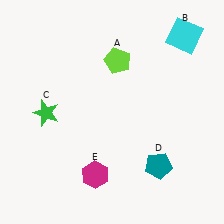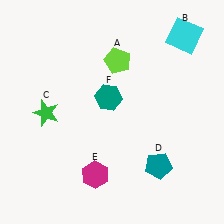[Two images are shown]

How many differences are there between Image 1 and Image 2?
There is 1 difference between the two images.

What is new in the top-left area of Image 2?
A teal hexagon (F) was added in the top-left area of Image 2.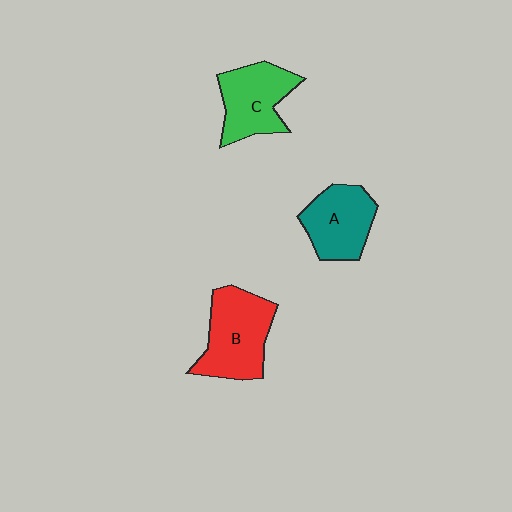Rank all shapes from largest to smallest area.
From largest to smallest: B (red), C (green), A (teal).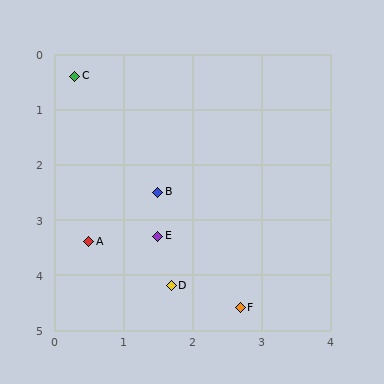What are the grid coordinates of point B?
Point B is at approximately (1.5, 2.5).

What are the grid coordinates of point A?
Point A is at approximately (0.5, 3.4).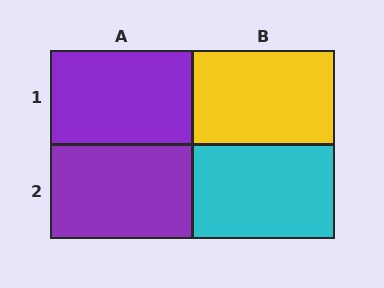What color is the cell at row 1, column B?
Yellow.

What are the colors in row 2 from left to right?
Purple, cyan.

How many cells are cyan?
1 cell is cyan.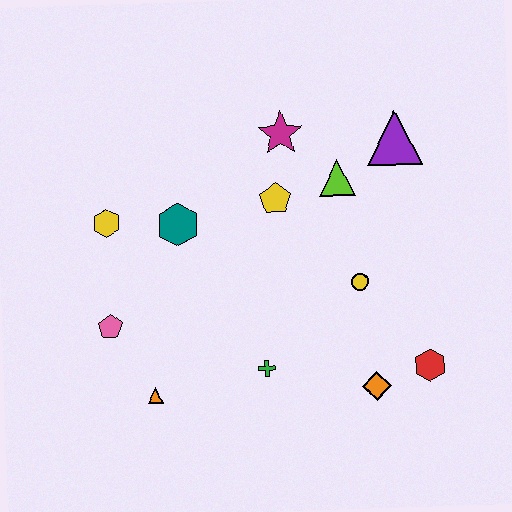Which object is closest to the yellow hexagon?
The teal hexagon is closest to the yellow hexagon.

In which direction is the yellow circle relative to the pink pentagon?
The yellow circle is to the right of the pink pentagon.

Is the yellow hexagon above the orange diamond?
Yes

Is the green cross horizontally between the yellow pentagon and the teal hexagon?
Yes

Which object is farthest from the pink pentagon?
The purple triangle is farthest from the pink pentagon.